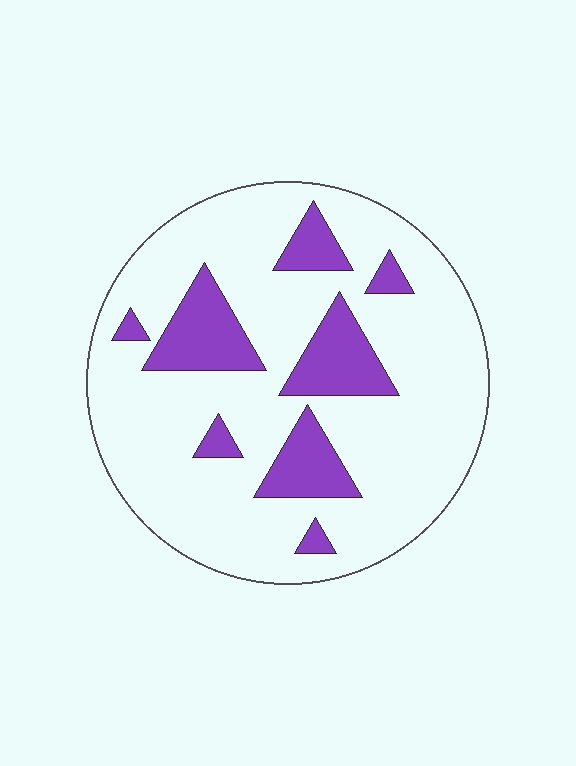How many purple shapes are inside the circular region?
8.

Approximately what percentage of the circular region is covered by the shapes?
Approximately 20%.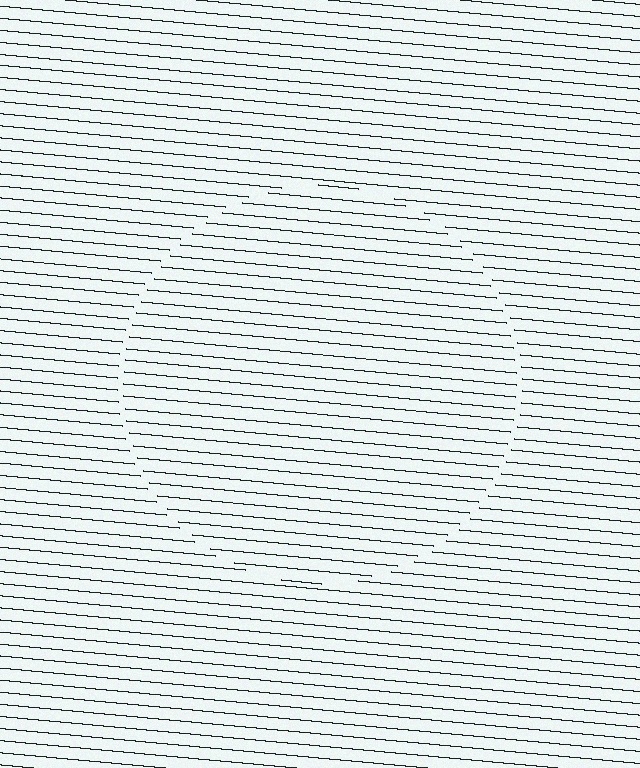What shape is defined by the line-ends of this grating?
An illusory circle. The interior of the shape contains the same grating, shifted by half a period — the contour is defined by the phase discontinuity where line-ends from the inner and outer gratings abut.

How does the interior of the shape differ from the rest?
The interior of the shape contains the same grating, shifted by half a period — the contour is defined by the phase discontinuity where line-ends from the inner and outer gratings abut.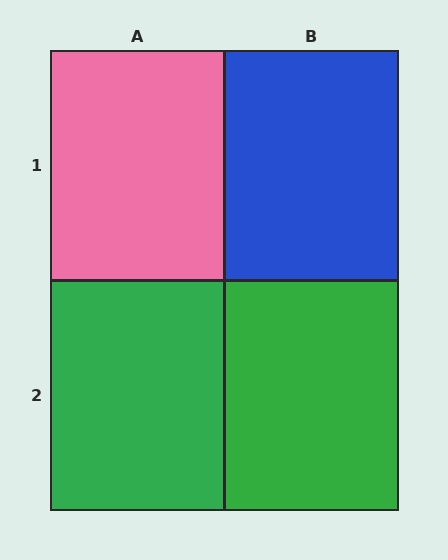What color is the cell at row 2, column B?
Green.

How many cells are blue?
1 cell is blue.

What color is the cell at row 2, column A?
Green.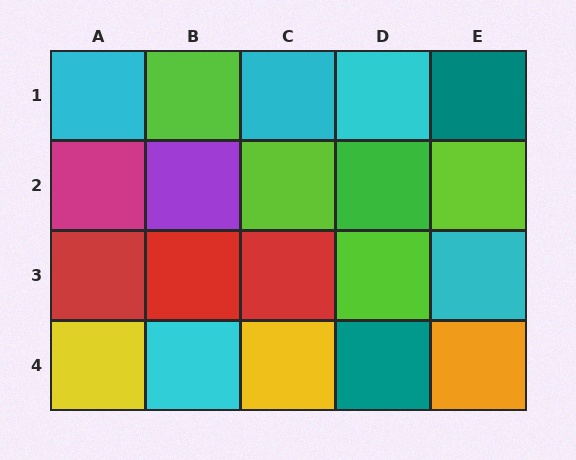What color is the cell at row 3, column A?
Red.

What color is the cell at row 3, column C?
Red.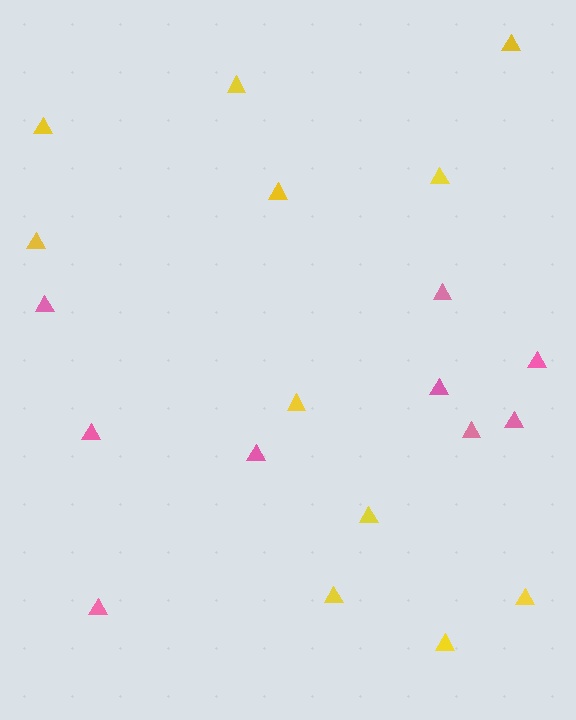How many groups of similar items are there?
There are 2 groups: one group of yellow triangles (11) and one group of pink triangles (9).